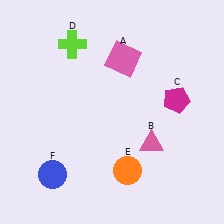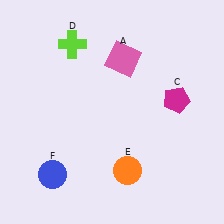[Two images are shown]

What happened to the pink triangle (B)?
The pink triangle (B) was removed in Image 2. It was in the bottom-right area of Image 1.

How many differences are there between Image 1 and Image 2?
There is 1 difference between the two images.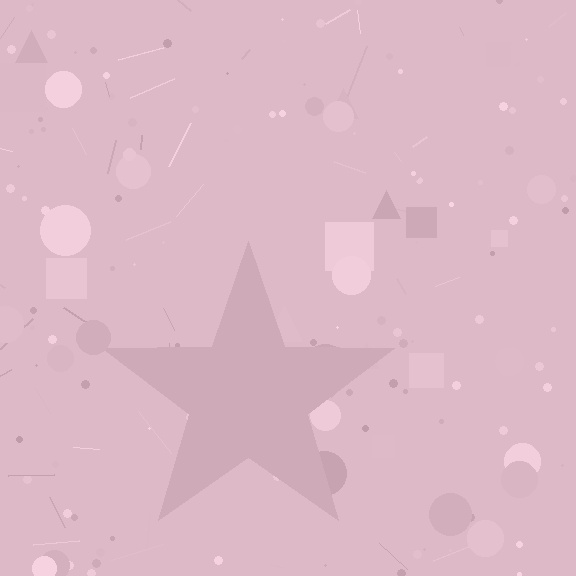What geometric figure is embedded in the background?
A star is embedded in the background.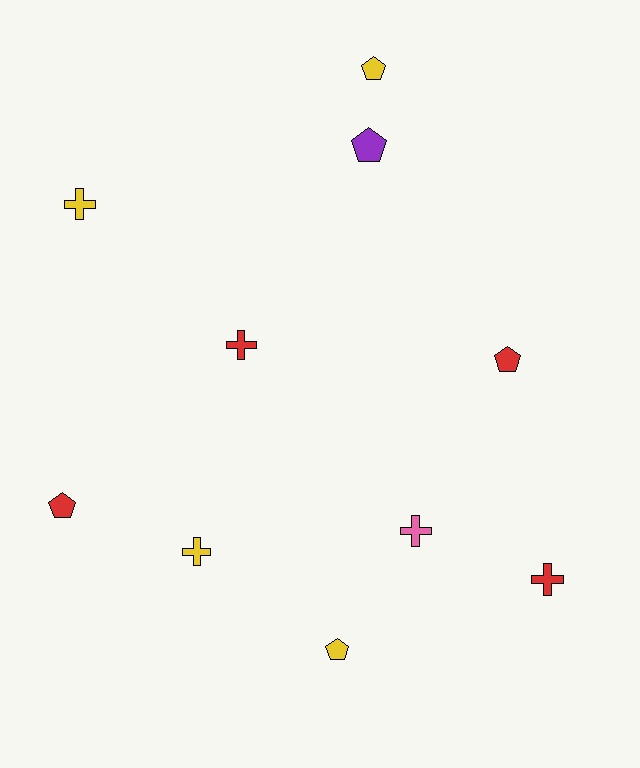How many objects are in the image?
There are 10 objects.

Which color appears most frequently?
Yellow, with 4 objects.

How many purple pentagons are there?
There is 1 purple pentagon.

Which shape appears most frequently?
Cross, with 5 objects.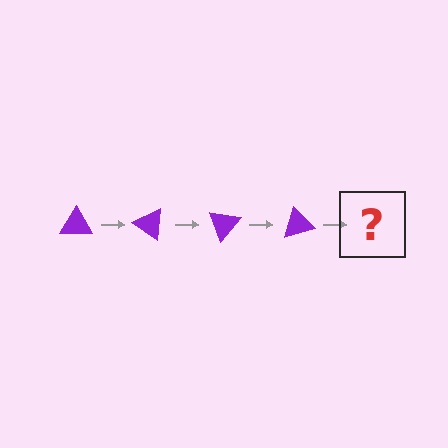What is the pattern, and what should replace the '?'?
The pattern is that the triangle rotates 35 degrees each step. The '?' should be a purple triangle rotated 140 degrees.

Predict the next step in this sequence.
The next step is a purple triangle rotated 140 degrees.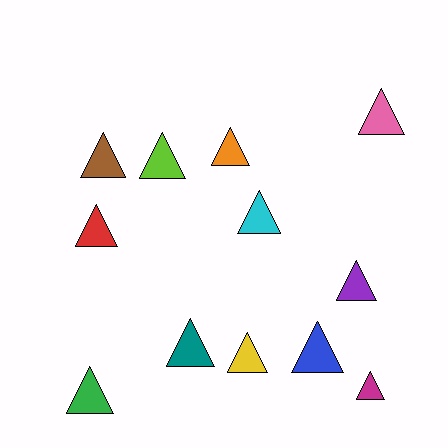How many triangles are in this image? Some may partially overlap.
There are 12 triangles.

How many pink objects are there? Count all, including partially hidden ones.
There is 1 pink object.